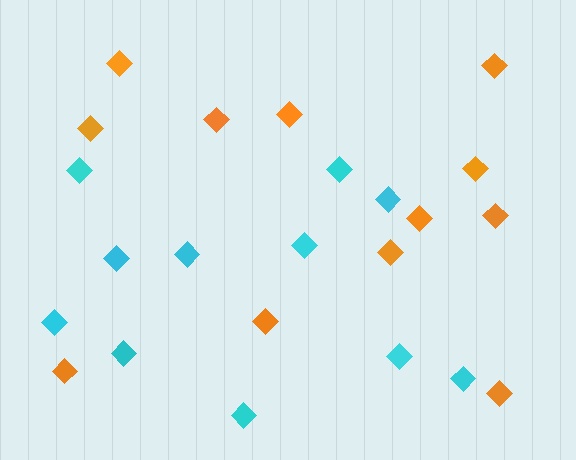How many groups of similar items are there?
There are 2 groups: one group of cyan diamonds (11) and one group of orange diamonds (12).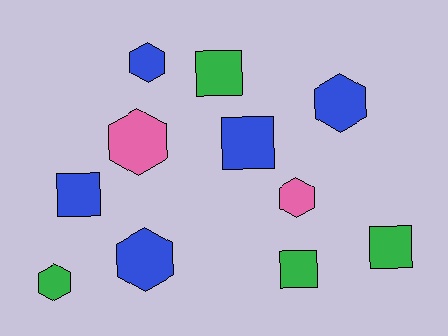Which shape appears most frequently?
Hexagon, with 6 objects.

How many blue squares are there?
There are 2 blue squares.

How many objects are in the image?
There are 11 objects.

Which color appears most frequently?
Blue, with 5 objects.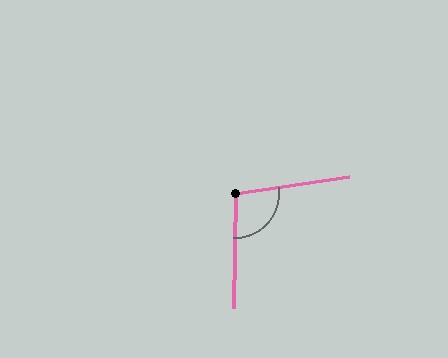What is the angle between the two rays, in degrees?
Approximately 99 degrees.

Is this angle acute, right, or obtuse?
It is obtuse.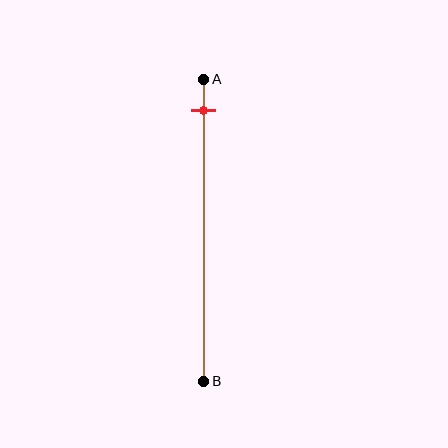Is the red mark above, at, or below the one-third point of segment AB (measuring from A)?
The red mark is above the one-third point of segment AB.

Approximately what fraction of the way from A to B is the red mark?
The red mark is approximately 10% of the way from A to B.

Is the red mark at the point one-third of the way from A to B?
No, the mark is at about 10% from A, not at the 33% one-third point.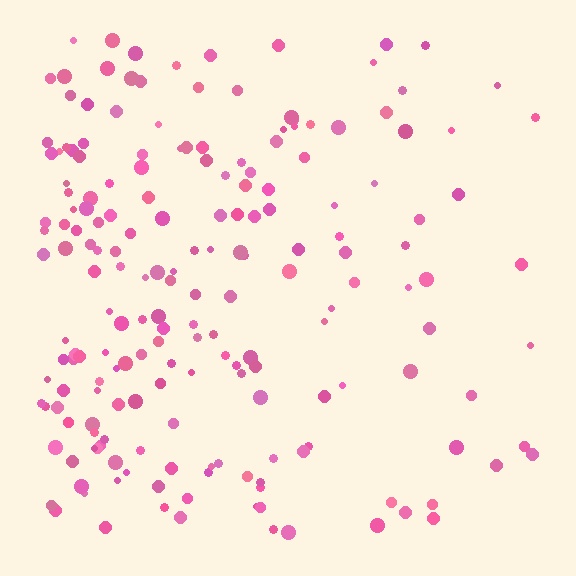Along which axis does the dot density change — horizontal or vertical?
Horizontal.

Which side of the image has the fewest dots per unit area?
The right.